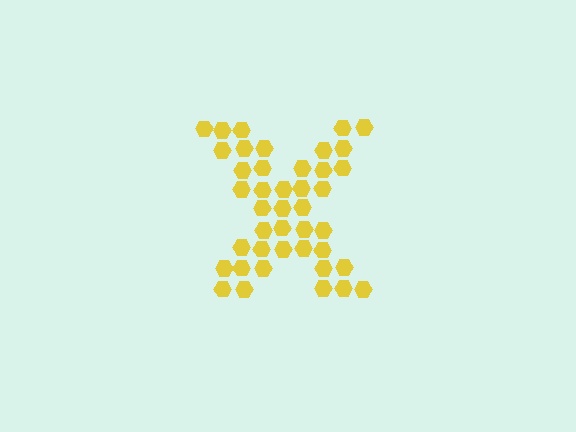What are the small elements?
The small elements are hexagons.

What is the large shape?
The large shape is the letter X.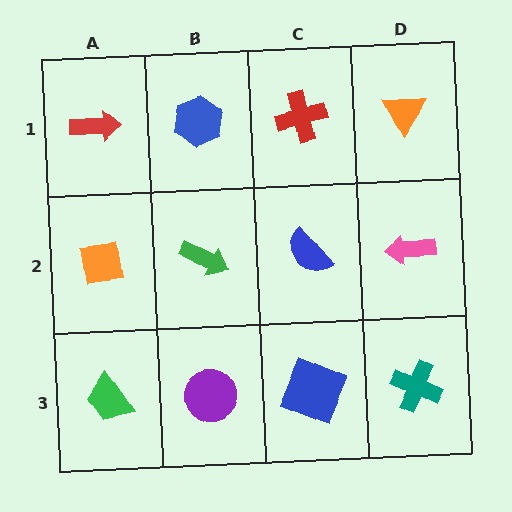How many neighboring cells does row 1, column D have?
2.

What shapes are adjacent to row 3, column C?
A blue semicircle (row 2, column C), a purple circle (row 3, column B), a teal cross (row 3, column D).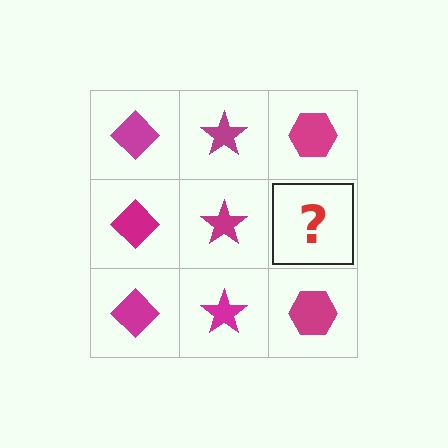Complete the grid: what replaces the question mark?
The question mark should be replaced with a magenta hexagon.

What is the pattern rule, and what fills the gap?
The rule is that each column has a consistent shape. The gap should be filled with a magenta hexagon.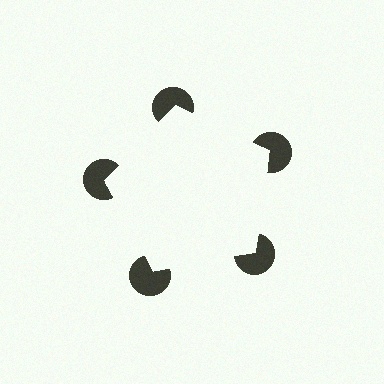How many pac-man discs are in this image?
There are 5 — one at each vertex of the illusory pentagon.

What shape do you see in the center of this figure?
An illusory pentagon — its edges are inferred from the aligned wedge cuts in the pac-man discs, not physically drawn.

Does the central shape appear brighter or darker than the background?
It typically appears slightly brighter than the background, even though no actual brightness change is drawn.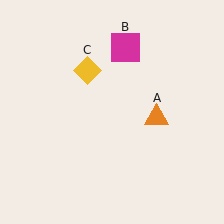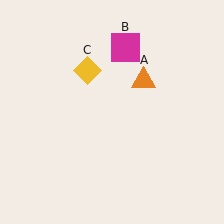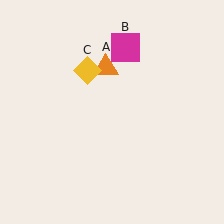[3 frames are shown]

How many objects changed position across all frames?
1 object changed position: orange triangle (object A).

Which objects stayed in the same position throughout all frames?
Magenta square (object B) and yellow diamond (object C) remained stationary.